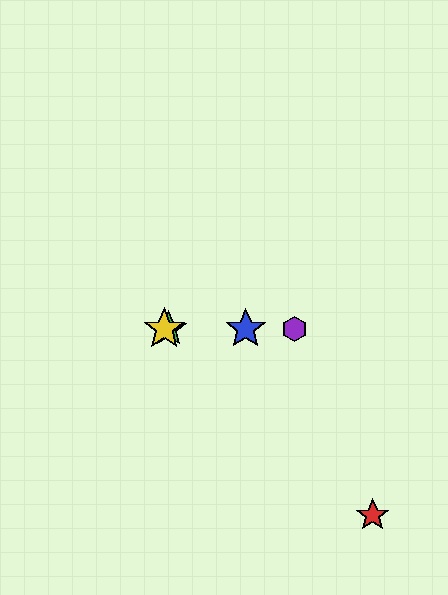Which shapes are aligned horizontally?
The blue star, the green star, the yellow star, the purple hexagon are aligned horizontally.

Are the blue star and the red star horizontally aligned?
No, the blue star is at y≈329 and the red star is at y≈515.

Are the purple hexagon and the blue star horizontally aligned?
Yes, both are at y≈329.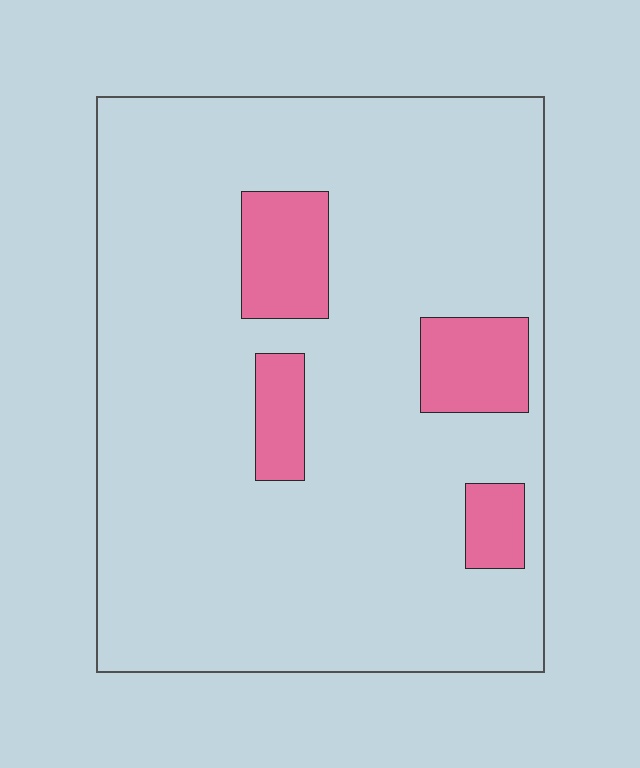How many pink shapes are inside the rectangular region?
4.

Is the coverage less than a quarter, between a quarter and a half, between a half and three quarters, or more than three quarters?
Less than a quarter.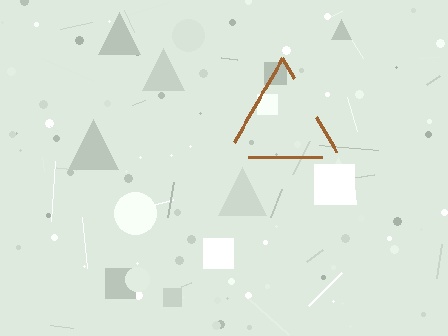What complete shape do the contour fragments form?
The contour fragments form a triangle.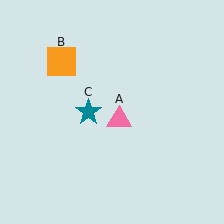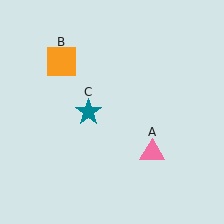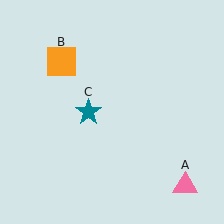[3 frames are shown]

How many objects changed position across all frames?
1 object changed position: pink triangle (object A).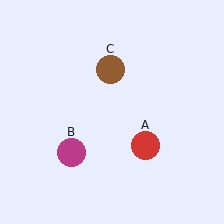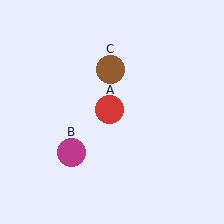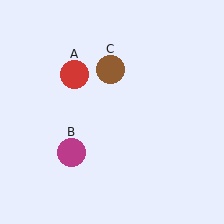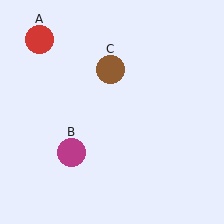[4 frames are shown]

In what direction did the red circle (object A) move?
The red circle (object A) moved up and to the left.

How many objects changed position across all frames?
1 object changed position: red circle (object A).